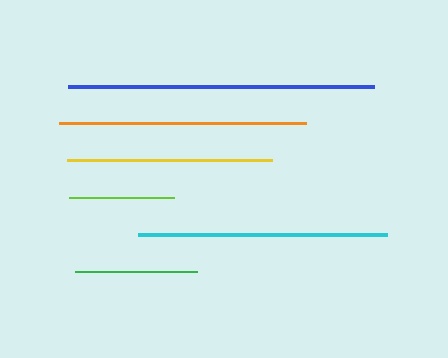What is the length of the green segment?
The green segment is approximately 122 pixels long.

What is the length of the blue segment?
The blue segment is approximately 306 pixels long.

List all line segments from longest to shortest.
From longest to shortest: blue, cyan, orange, yellow, green, lime.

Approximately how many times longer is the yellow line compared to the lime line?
The yellow line is approximately 1.9 times the length of the lime line.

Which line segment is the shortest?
The lime line is the shortest at approximately 106 pixels.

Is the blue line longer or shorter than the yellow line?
The blue line is longer than the yellow line.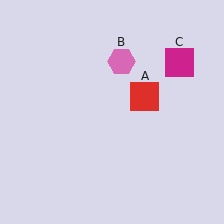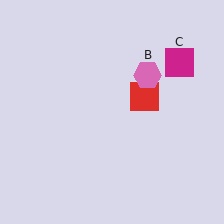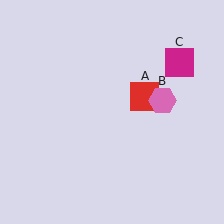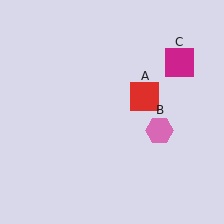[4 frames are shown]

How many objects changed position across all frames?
1 object changed position: pink hexagon (object B).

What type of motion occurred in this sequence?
The pink hexagon (object B) rotated clockwise around the center of the scene.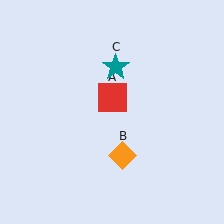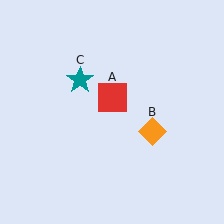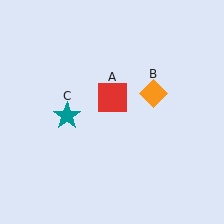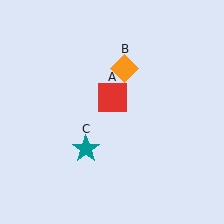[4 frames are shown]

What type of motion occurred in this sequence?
The orange diamond (object B), teal star (object C) rotated counterclockwise around the center of the scene.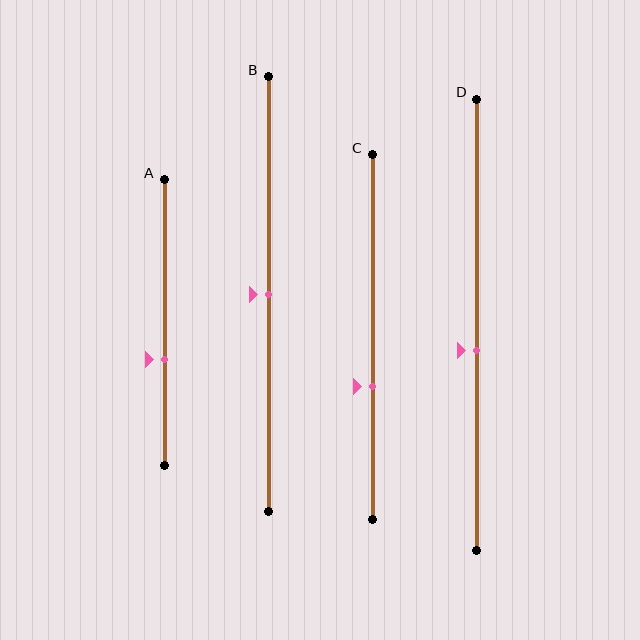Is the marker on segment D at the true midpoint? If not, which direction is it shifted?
No, the marker on segment D is shifted downward by about 6% of the segment length.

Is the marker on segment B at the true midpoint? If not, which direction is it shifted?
Yes, the marker on segment B is at the true midpoint.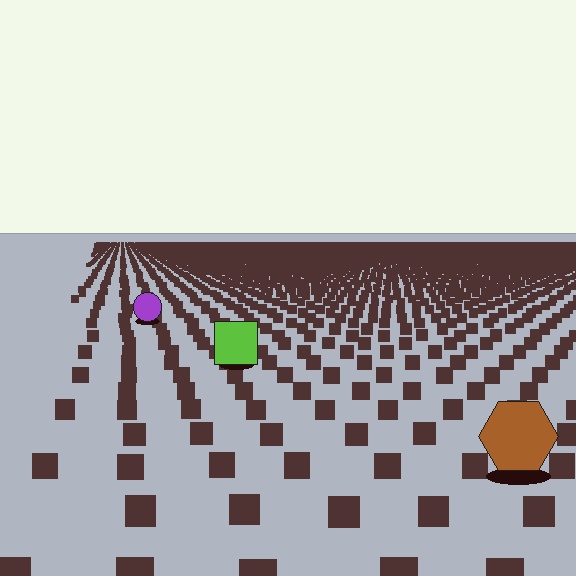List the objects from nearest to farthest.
From nearest to farthest: the brown hexagon, the lime square, the purple circle.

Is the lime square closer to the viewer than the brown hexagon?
No. The brown hexagon is closer — you can tell from the texture gradient: the ground texture is coarser near it.